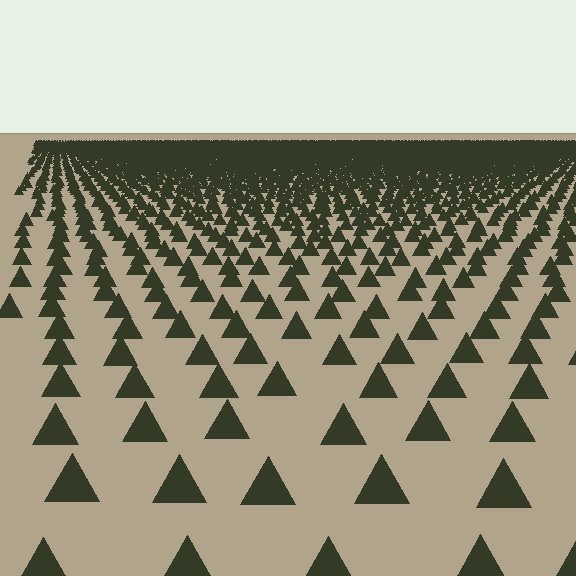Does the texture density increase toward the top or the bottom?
Density increases toward the top.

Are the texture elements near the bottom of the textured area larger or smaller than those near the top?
Larger. Near the bottom, elements are closer to the viewer and appear at a bigger on-screen size.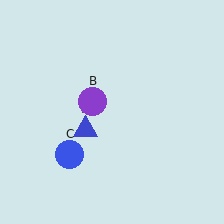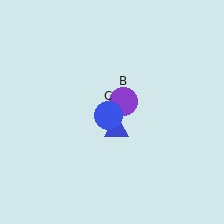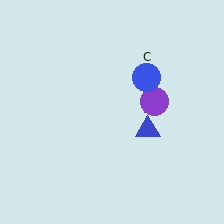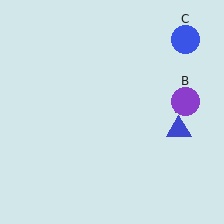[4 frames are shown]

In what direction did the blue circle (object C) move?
The blue circle (object C) moved up and to the right.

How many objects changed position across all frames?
3 objects changed position: blue triangle (object A), purple circle (object B), blue circle (object C).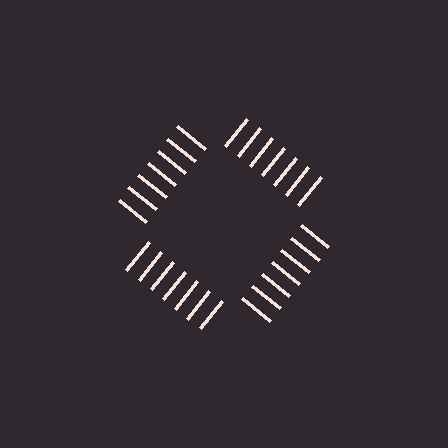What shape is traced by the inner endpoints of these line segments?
An illusory square — the line segments terminate on its edges but no continuous stroke is drawn.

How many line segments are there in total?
28 — 7 along each of the 4 edges.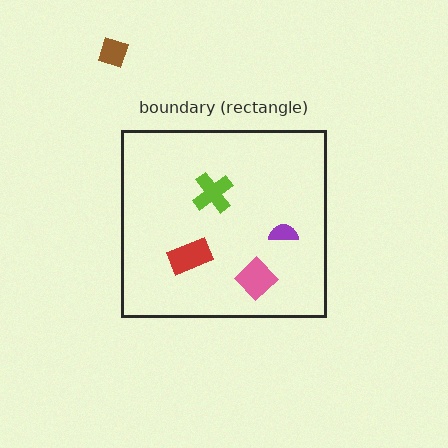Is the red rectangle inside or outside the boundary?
Inside.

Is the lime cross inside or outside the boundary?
Inside.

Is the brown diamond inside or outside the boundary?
Outside.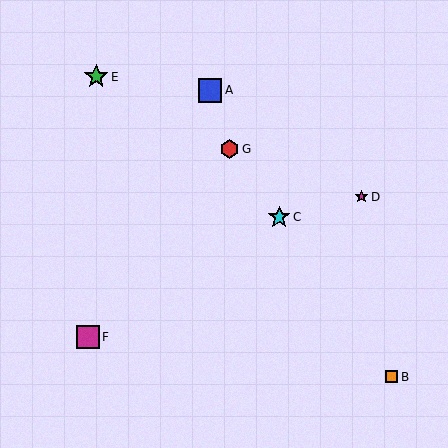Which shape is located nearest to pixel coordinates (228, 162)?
The red hexagon (labeled G) at (229, 149) is nearest to that location.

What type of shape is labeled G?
Shape G is a red hexagon.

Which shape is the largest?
The blue square (labeled A) is the largest.